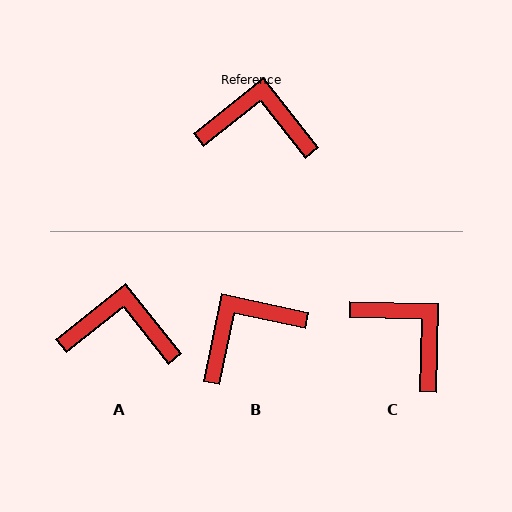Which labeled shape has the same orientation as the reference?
A.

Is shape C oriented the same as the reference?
No, it is off by about 40 degrees.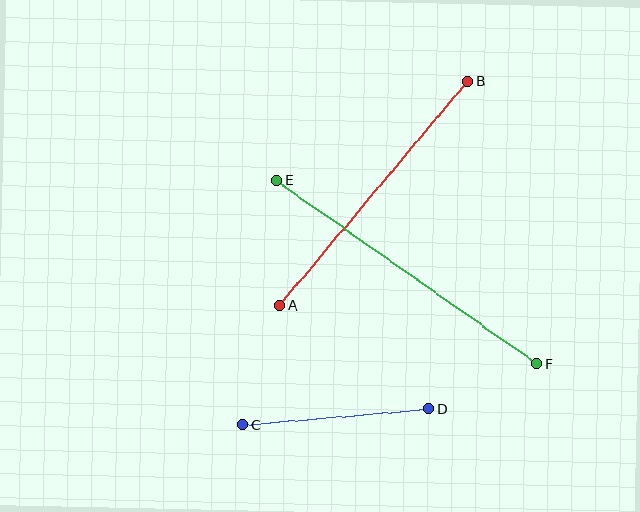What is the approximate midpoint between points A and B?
The midpoint is at approximately (374, 193) pixels.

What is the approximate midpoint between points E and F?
The midpoint is at approximately (406, 272) pixels.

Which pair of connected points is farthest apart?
Points E and F are farthest apart.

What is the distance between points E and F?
The distance is approximately 318 pixels.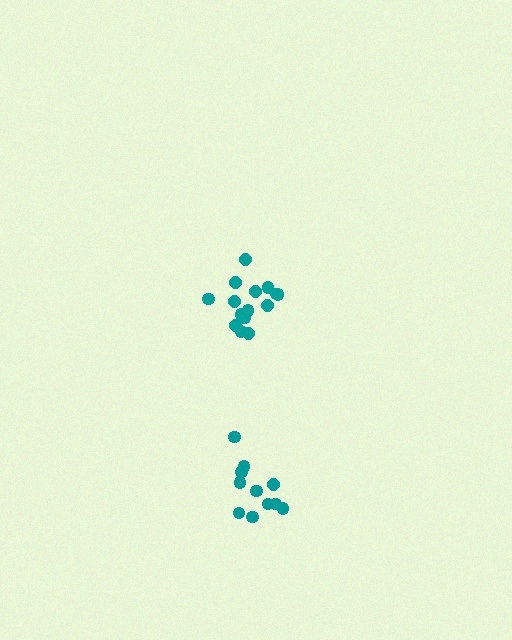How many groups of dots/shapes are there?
There are 2 groups.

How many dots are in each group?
Group 1: 11 dots, Group 2: 15 dots (26 total).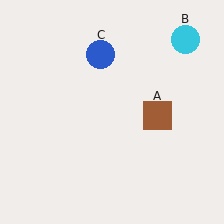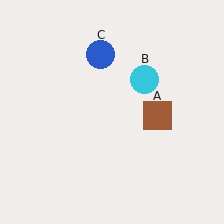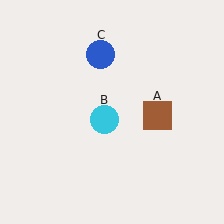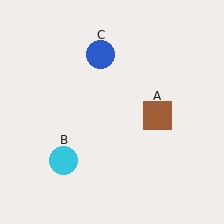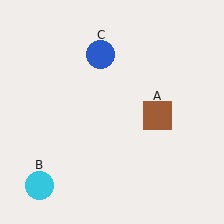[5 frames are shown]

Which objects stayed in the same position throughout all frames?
Brown square (object A) and blue circle (object C) remained stationary.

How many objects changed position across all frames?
1 object changed position: cyan circle (object B).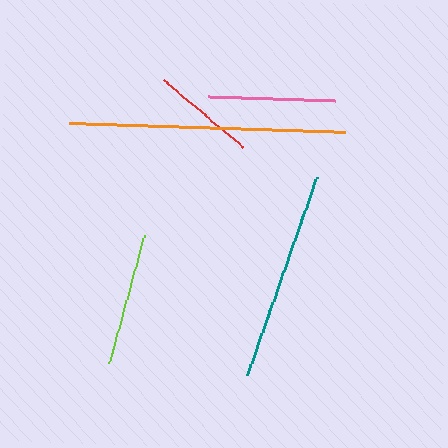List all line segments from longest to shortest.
From longest to shortest: orange, teal, lime, pink, red.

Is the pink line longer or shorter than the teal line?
The teal line is longer than the pink line.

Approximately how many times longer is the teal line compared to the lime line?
The teal line is approximately 1.6 times the length of the lime line.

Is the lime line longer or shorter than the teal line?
The teal line is longer than the lime line.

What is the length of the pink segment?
The pink segment is approximately 126 pixels long.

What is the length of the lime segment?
The lime segment is approximately 133 pixels long.